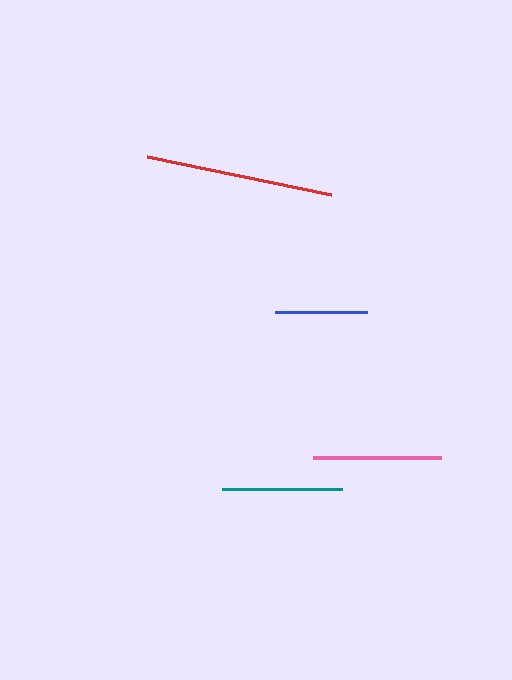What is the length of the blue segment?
The blue segment is approximately 92 pixels long.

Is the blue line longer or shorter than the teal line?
The teal line is longer than the blue line.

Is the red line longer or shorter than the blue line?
The red line is longer than the blue line.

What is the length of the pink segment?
The pink segment is approximately 128 pixels long.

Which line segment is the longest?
The red line is the longest at approximately 188 pixels.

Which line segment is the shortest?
The blue line is the shortest at approximately 92 pixels.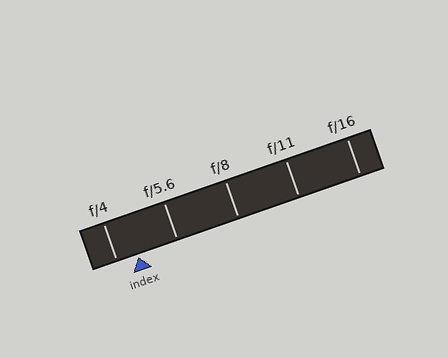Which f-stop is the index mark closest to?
The index mark is closest to f/4.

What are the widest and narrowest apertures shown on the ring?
The widest aperture shown is f/4 and the narrowest is f/16.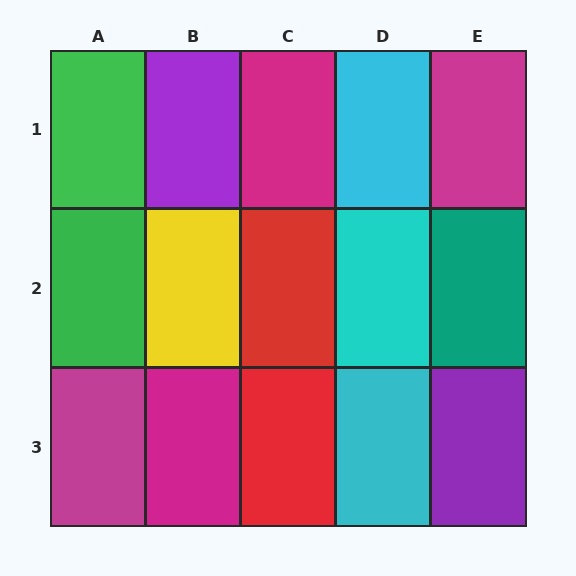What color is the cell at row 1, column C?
Magenta.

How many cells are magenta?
4 cells are magenta.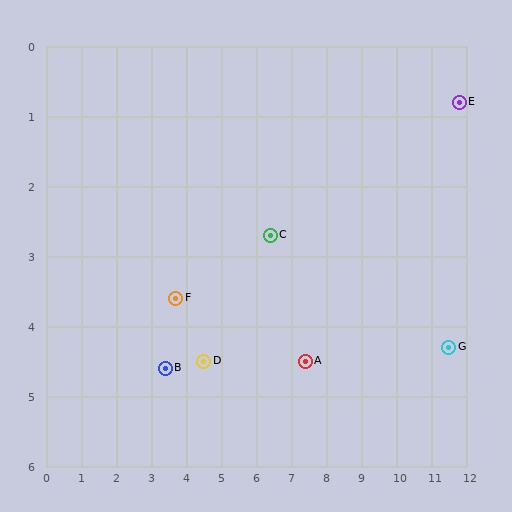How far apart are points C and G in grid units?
Points C and G are about 5.3 grid units apart.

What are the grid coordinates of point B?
Point B is at approximately (3.4, 4.6).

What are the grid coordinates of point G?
Point G is at approximately (11.5, 4.3).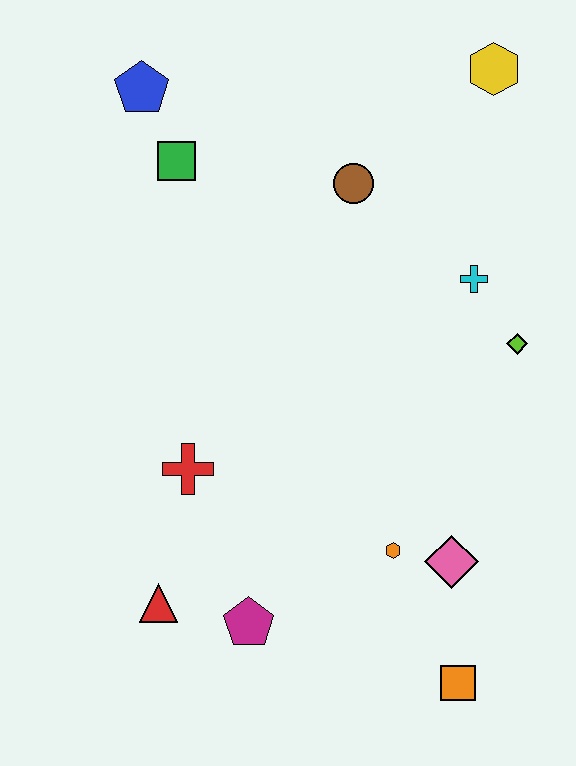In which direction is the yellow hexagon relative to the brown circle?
The yellow hexagon is to the right of the brown circle.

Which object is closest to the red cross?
The red triangle is closest to the red cross.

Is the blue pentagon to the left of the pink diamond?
Yes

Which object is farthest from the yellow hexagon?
The red triangle is farthest from the yellow hexagon.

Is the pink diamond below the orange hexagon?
Yes